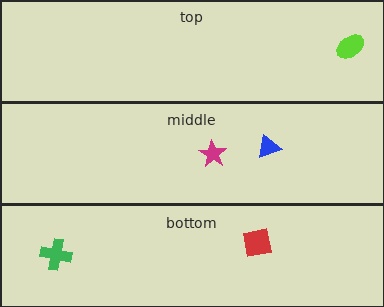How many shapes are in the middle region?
2.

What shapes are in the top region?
The lime ellipse.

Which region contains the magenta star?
The middle region.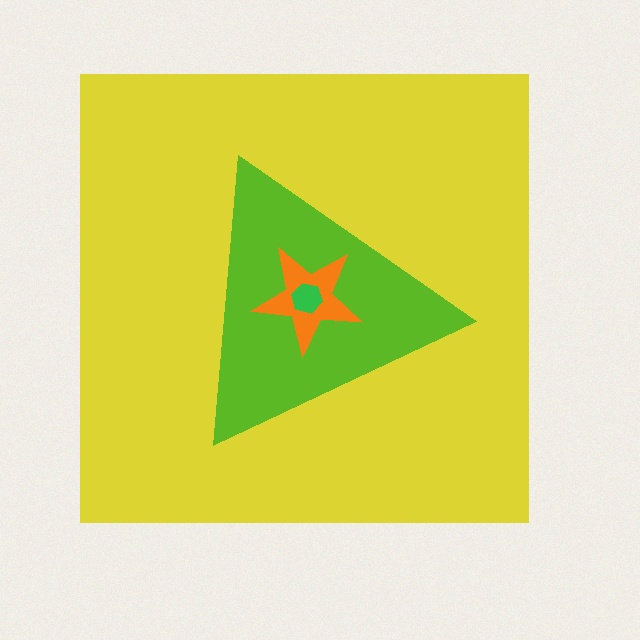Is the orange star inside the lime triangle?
Yes.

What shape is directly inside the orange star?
The green hexagon.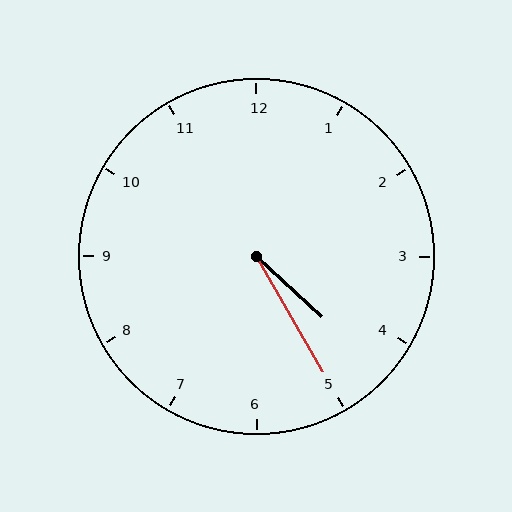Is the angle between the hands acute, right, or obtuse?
It is acute.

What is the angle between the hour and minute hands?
Approximately 18 degrees.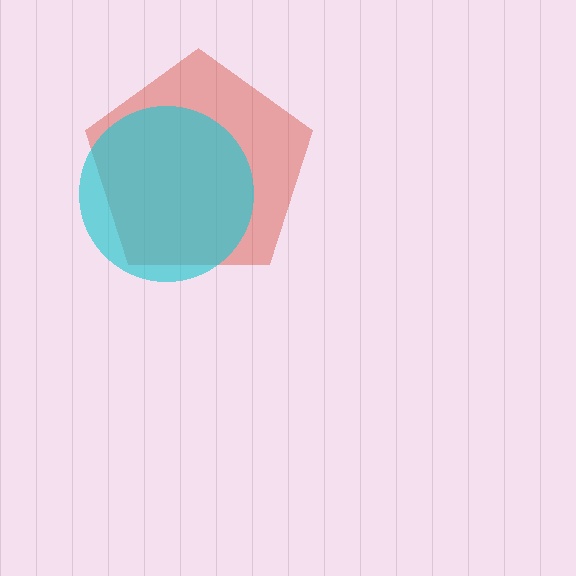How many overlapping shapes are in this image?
There are 2 overlapping shapes in the image.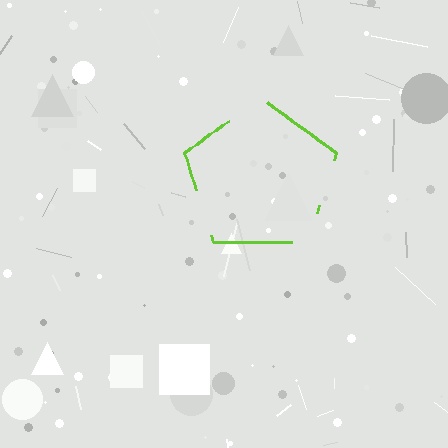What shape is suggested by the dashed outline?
The dashed outline suggests a pentagon.